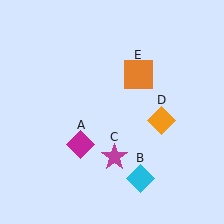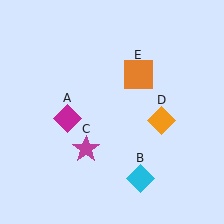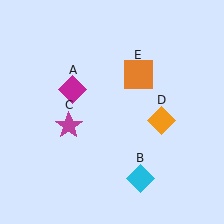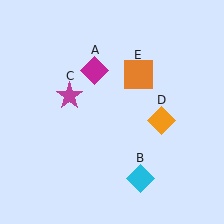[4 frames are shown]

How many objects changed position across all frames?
2 objects changed position: magenta diamond (object A), magenta star (object C).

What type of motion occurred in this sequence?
The magenta diamond (object A), magenta star (object C) rotated clockwise around the center of the scene.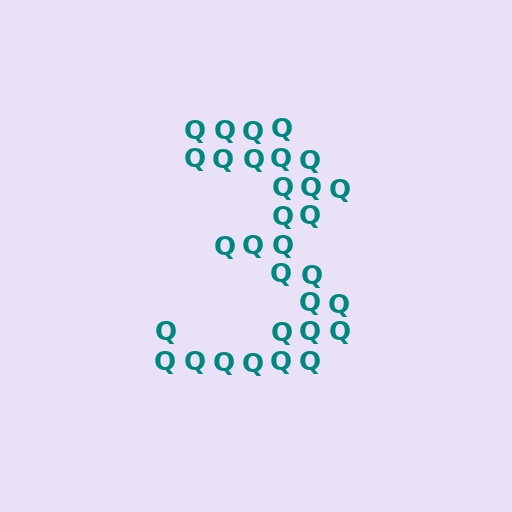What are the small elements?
The small elements are letter Q's.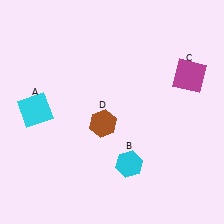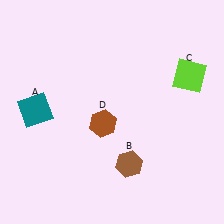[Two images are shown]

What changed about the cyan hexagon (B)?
In Image 1, B is cyan. In Image 2, it changed to brown.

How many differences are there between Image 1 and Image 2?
There are 3 differences between the two images.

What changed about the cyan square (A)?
In Image 1, A is cyan. In Image 2, it changed to teal.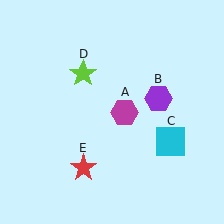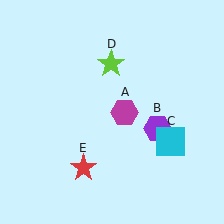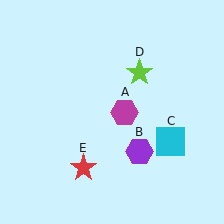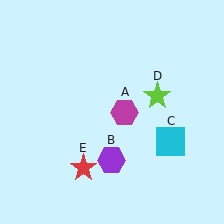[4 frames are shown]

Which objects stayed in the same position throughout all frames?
Magenta hexagon (object A) and cyan square (object C) and red star (object E) remained stationary.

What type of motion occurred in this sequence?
The purple hexagon (object B), lime star (object D) rotated clockwise around the center of the scene.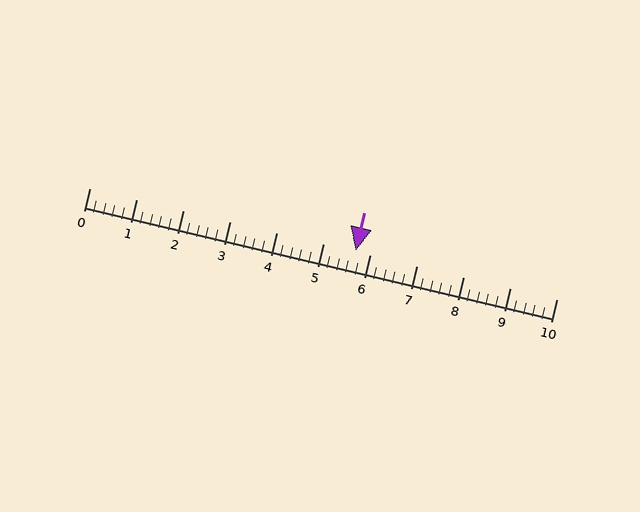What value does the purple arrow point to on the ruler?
The purple arrow points to approximately 5.7.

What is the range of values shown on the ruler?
The ruler shows values from 0 to 10.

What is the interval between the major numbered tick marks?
The major tick marks are spaced 1 units apart.